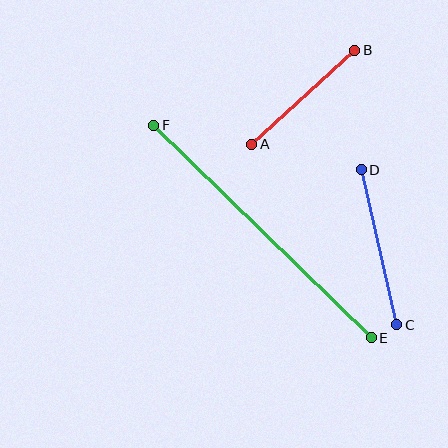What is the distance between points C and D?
The distance is approximately 159 pixels.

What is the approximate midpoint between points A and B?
The midpoint is at approximately (303, 97) pixels.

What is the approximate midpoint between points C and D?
The midpoint is at approximately (379, 247) pixels.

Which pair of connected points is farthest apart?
Points E and F are farthest apart.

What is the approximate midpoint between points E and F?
The midpoint is at approximately (262, 231) pixels.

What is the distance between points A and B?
The distance is approximately 140 pixels.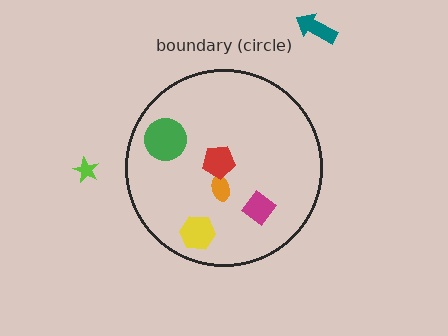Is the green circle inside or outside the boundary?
Inside.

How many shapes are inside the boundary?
5 inside, 2 outside.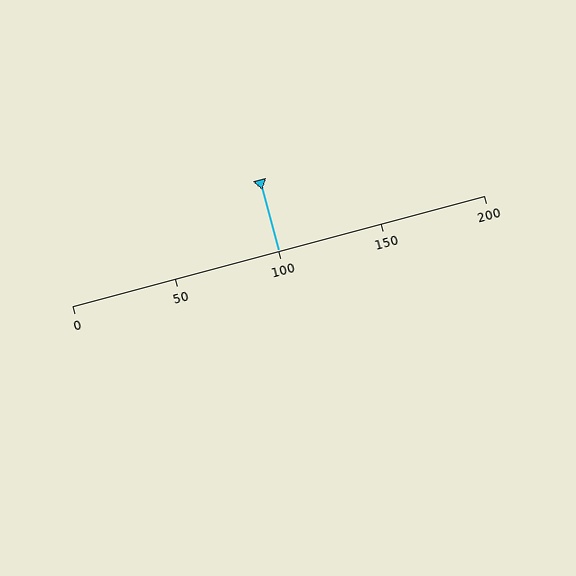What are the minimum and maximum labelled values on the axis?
The axis runs from 0 to 200.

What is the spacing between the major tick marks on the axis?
The major ticks are spaced 50 apart.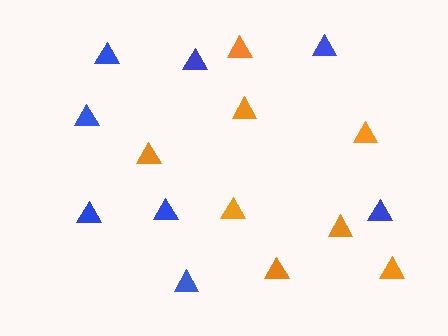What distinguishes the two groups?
There are 2 groups: one group of blue triangles (8) and one group of orange triangles (8).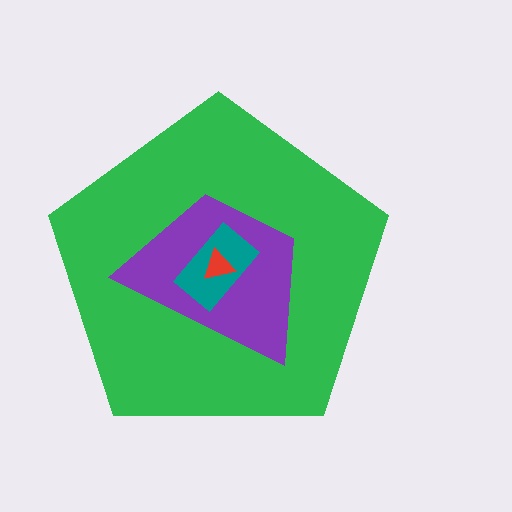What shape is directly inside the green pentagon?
The purple trapezoid.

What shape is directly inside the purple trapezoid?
The teal rectangle.